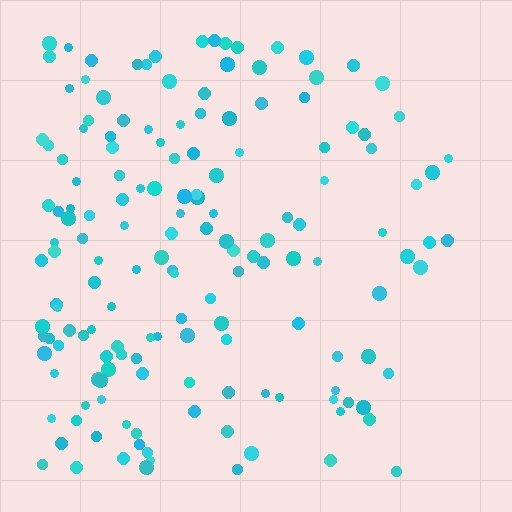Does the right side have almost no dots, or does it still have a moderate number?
Still a moderate number, just noticeably fewer than the left.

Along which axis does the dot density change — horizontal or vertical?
Horizontal.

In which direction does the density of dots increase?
From right to left, with the left side densest.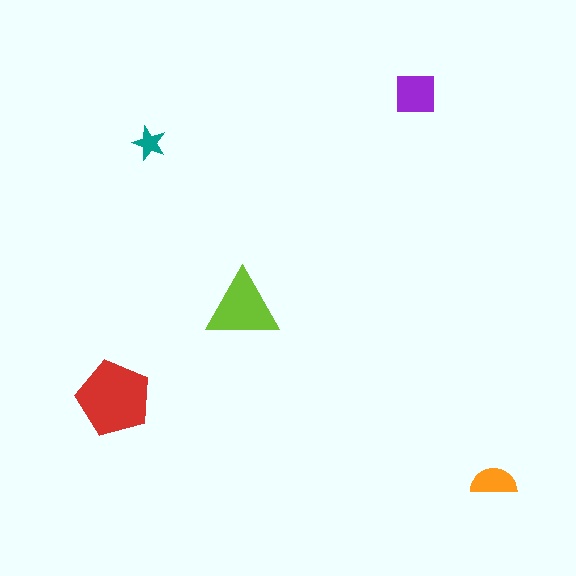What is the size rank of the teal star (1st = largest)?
5th.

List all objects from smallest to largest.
The teal star, the orange semicircle, the purple square, the lime triangle, the red pentagon.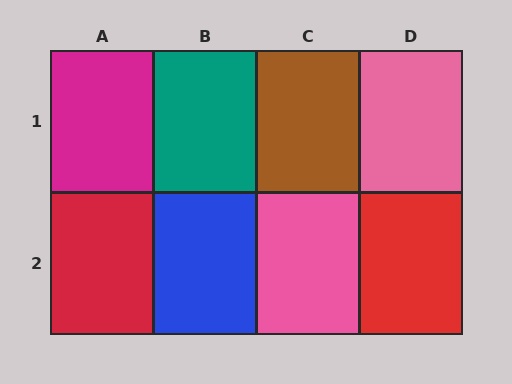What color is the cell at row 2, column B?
Blue.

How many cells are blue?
1 cell is blue.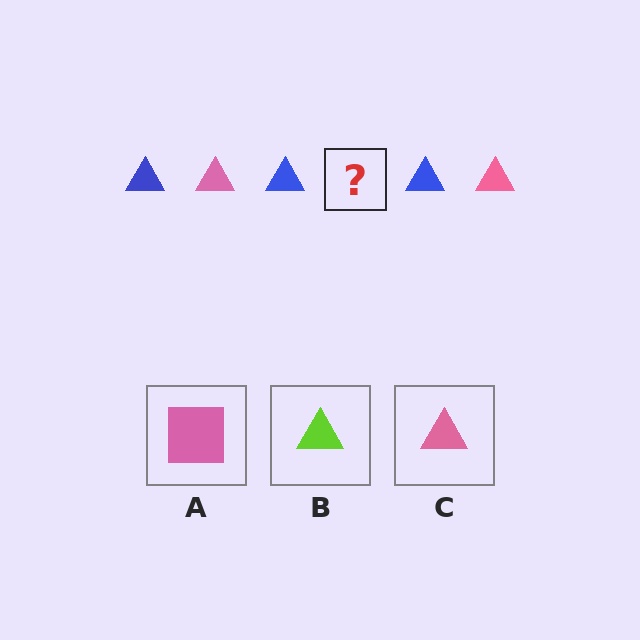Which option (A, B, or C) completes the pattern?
C.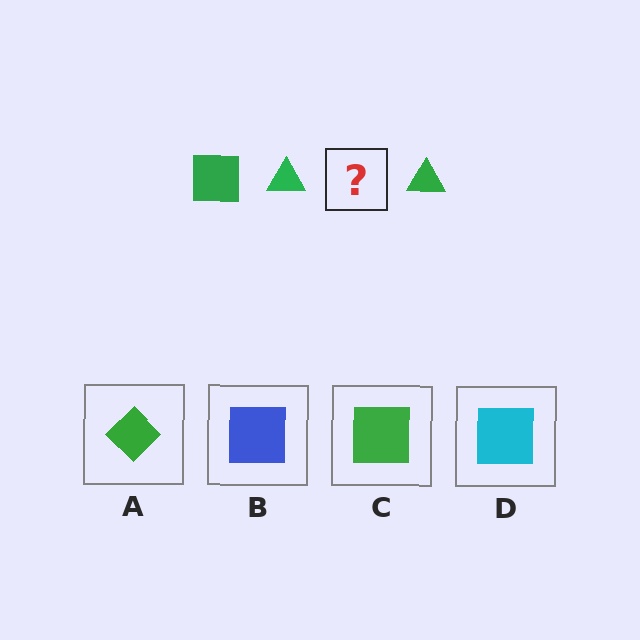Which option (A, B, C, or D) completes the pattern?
C.